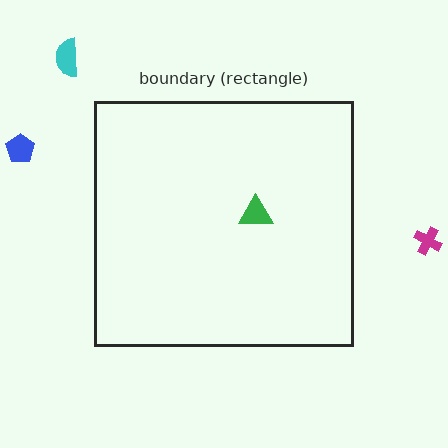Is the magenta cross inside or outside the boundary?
Outside.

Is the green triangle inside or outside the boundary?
Inside.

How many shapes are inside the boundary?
1 inside, 3 outside.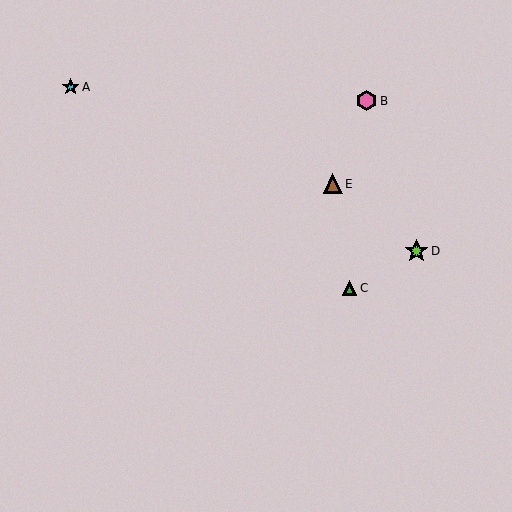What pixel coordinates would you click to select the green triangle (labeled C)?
Click at (349, 288) to select the green triangle C.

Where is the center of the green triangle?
The center of the green triangle is at (349, 288).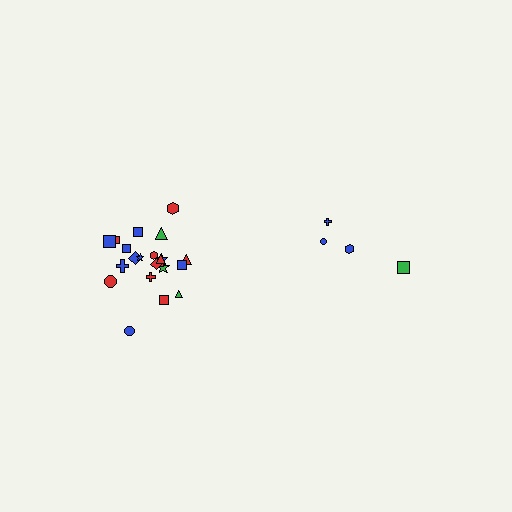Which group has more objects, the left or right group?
The left group.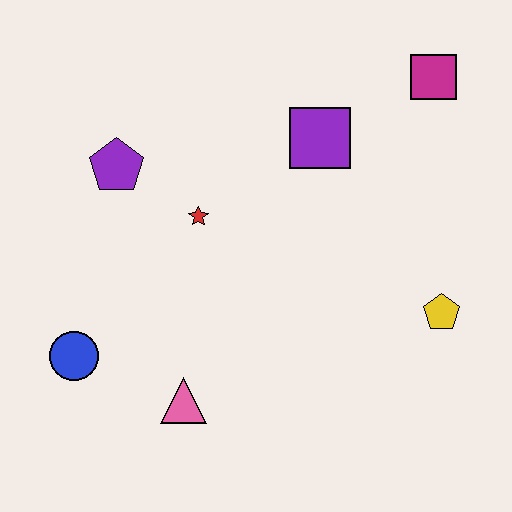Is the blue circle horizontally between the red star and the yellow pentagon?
No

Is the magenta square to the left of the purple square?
No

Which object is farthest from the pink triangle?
The magenta square is farthest from the pink triangle.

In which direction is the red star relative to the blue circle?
The red star is above the blue circle.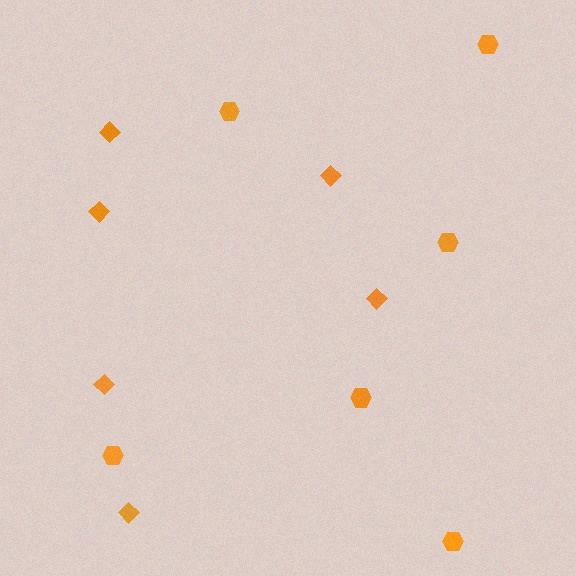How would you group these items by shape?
There are 2 groups: one group of hexagons (6) and one group of diamonds (6).